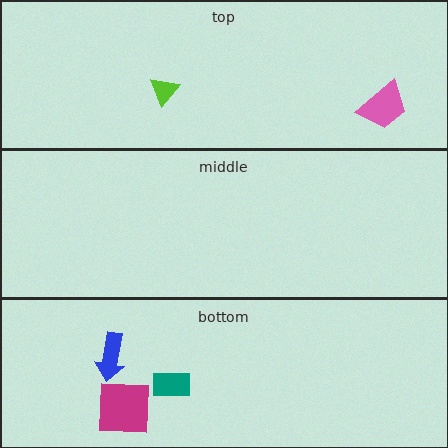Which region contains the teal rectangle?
The bottom region.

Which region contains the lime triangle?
The top region.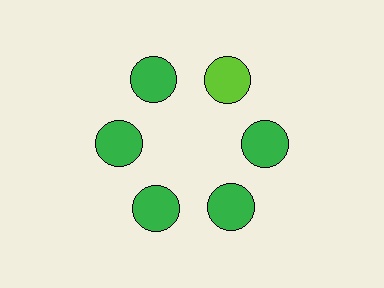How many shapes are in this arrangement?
There are 6 shapes arranged in a ring pattern.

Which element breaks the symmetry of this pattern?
The lime circle at roughly the 1 o'clock position breaks the symmetry. All other shapes are green circles.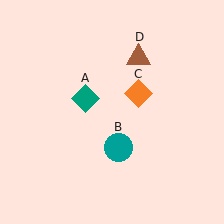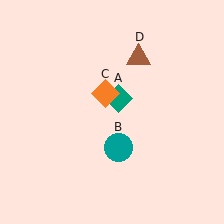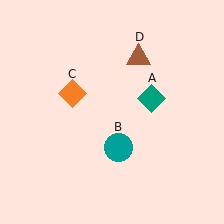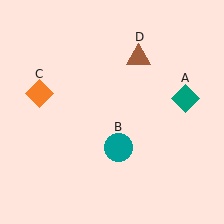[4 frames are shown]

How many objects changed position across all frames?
2 objects changed position: teal diamond (object A), orange diamond (object C).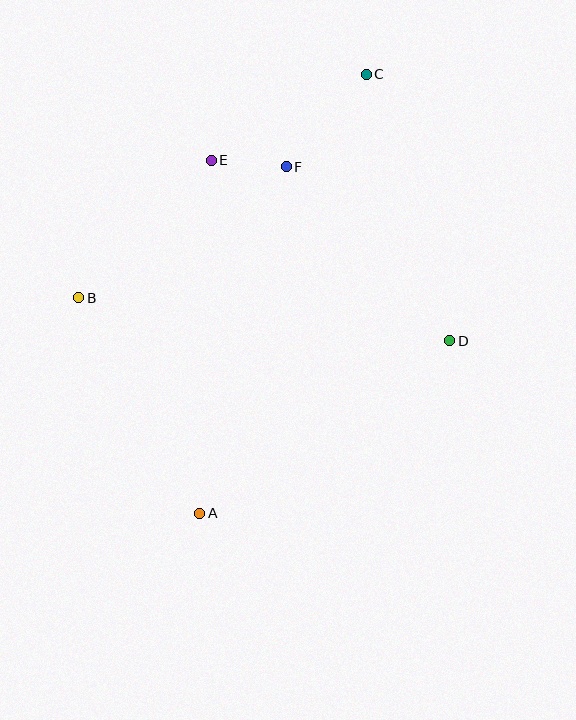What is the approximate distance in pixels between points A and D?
The distance between A and D is approximately 304 pixels.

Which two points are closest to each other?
Points E and F are closest to each other.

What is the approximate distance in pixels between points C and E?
The distance between C and E is approximately 178 pixels.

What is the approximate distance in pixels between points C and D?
The distance between C and D is approximately 280 pixels.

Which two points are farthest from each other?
Points A and C are farthest from each other.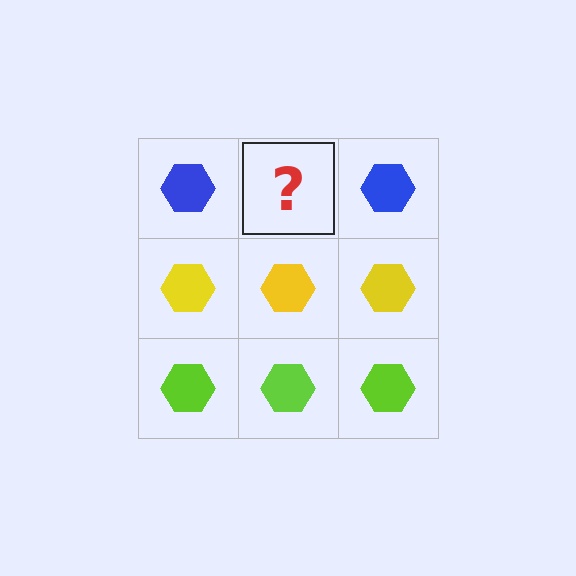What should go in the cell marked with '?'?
The missing cell should contain a blue hexagon.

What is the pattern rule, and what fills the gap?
The rule is that each row has a consistent color. The gap should be filled with a blue hexagon.